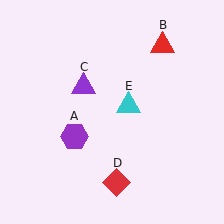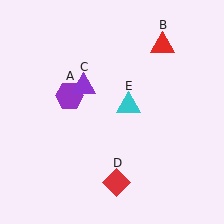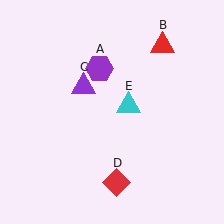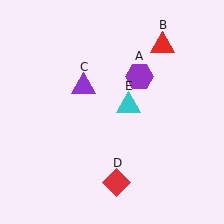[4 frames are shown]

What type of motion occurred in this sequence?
The purple hexagon (object A) rotated clockwise around the center of the scene.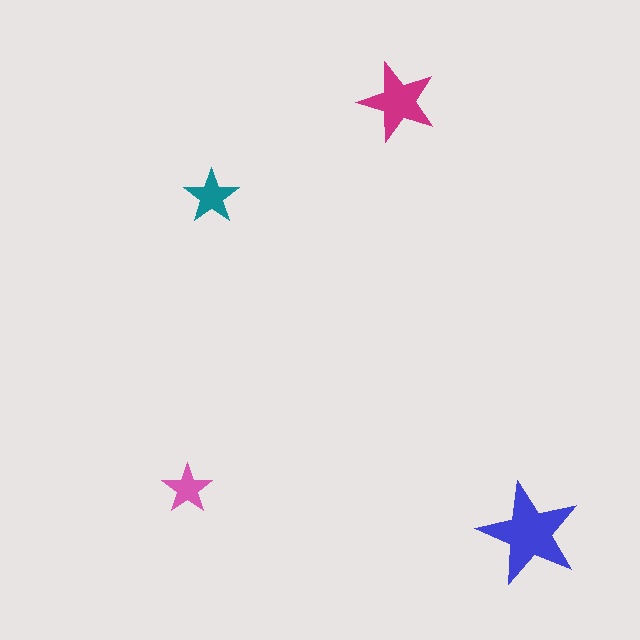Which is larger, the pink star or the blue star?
The blue one.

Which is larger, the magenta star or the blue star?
The blue one.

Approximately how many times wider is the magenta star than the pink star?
About 1.5 times wider.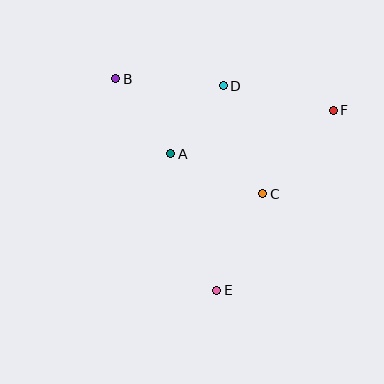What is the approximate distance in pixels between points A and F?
The distance between A and F is approximately 168 pixels.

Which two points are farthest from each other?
Points B and E are farthest from each other.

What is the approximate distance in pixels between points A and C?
The distance between A and C is approximately 100 pixels.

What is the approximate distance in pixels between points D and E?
The distance between D and E is approximately 205 pixels.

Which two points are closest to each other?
Points A and D are closest to each other.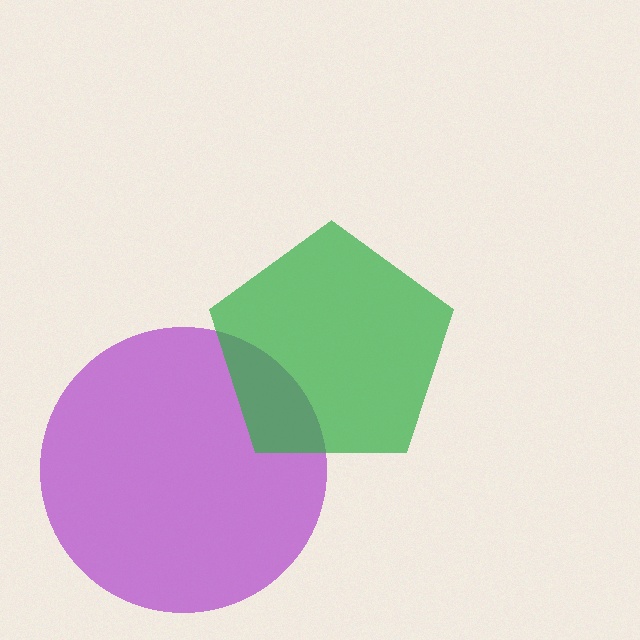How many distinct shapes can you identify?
There are 2 distinct shapes: a purple circle, a green pentagon.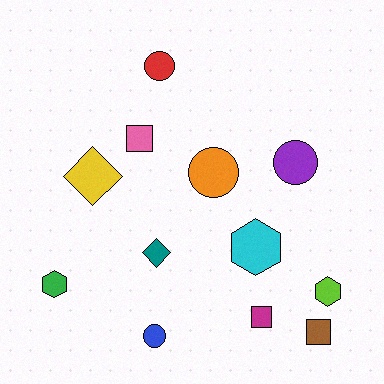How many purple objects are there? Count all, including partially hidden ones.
There is 1 purple object.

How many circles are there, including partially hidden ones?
There are 4 circles.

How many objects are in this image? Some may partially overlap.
There are 12 objects.